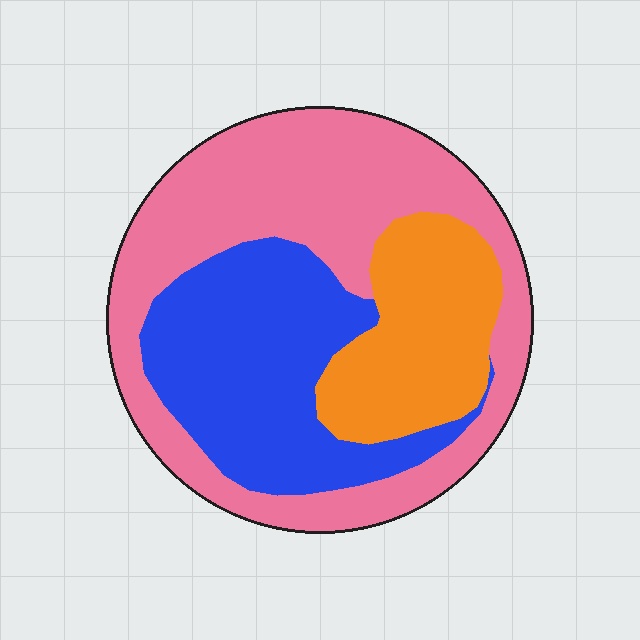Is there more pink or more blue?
Pink.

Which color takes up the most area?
Pink, at roughly 50%.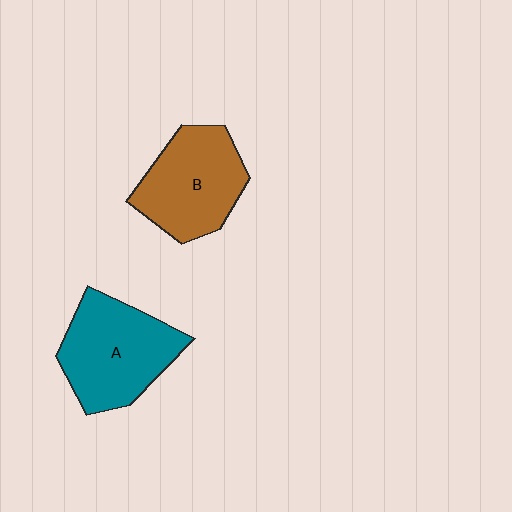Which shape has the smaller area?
Shape B (brown).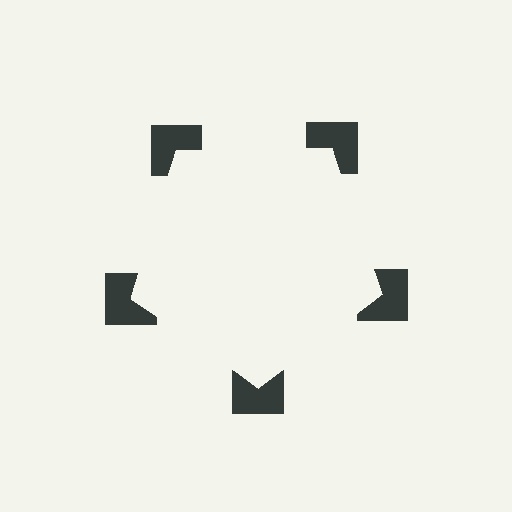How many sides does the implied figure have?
5 sides.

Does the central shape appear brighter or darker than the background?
It typically appears slightly brighter than the background, even though no actual brightness change is drawn.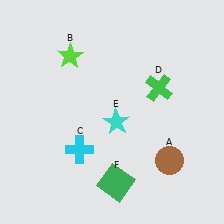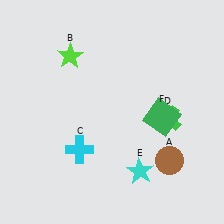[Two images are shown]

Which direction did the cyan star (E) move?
The cyan star (E) moved down.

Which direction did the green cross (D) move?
The green cross (D) moved down.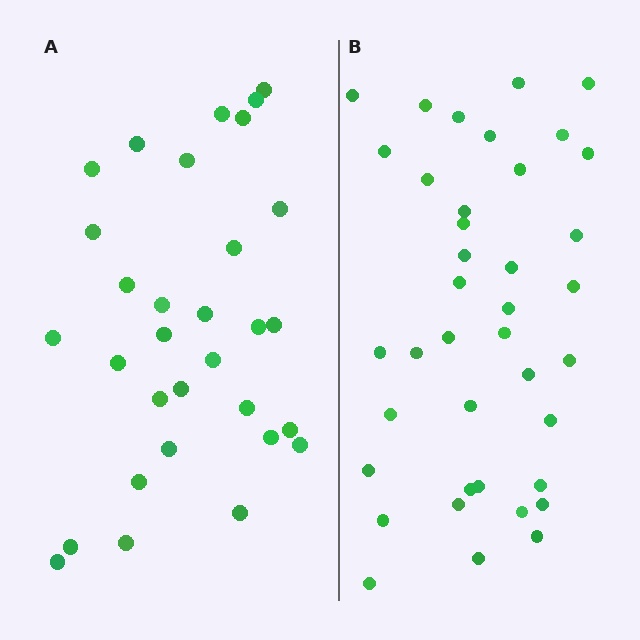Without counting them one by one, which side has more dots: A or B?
Region B (the right region) has more dots.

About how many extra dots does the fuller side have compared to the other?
Region B has roughly 8 or so more dots than region A.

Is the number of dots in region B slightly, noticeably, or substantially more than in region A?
Region B has noticeably more, but not dramatically so. The ratio is roughly 1.3 to 1.